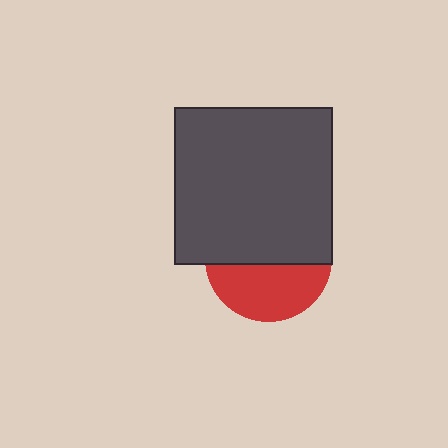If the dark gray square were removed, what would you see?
You would see the complete red circle.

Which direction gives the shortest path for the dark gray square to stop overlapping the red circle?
Moving up gives the shortest separation.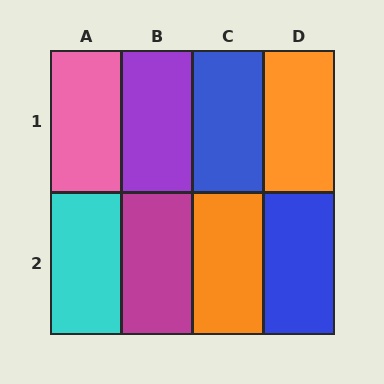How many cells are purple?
1 cell is purple.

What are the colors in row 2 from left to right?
Cyan, magenta, orange, blue.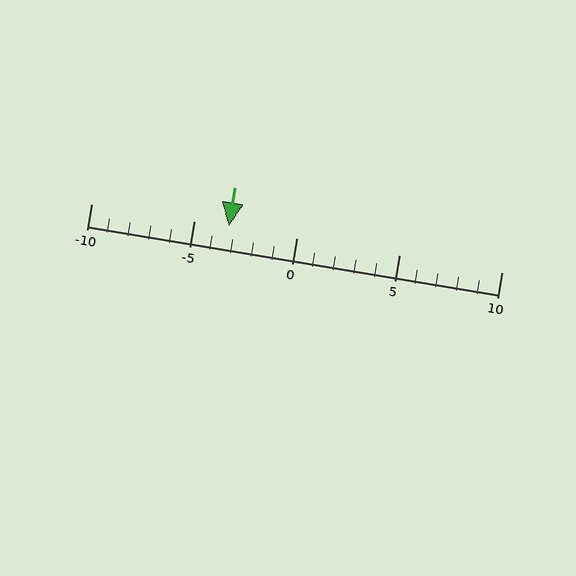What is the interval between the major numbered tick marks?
The major tick marks are spaced 5 units apart.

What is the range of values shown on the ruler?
The ruler shows values from -10 to 10.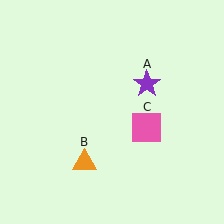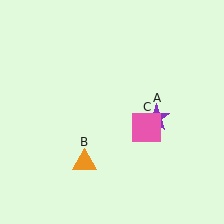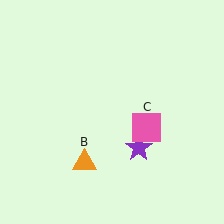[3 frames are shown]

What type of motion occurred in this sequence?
The purple star (object A) rotated clockwise around the center of the scene.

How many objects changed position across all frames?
1 object changed position: purple star (object A).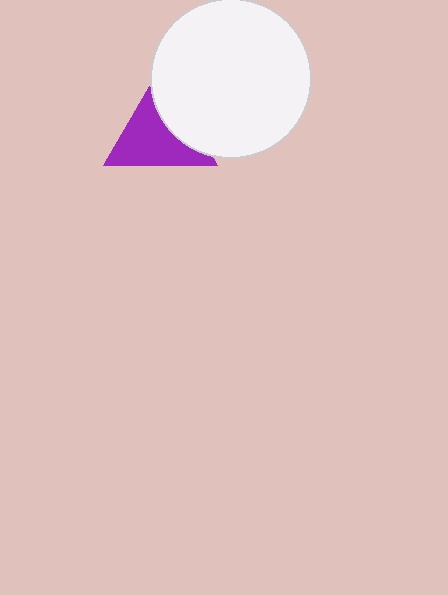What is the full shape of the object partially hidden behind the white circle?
The partially hidden object is a purple triangle.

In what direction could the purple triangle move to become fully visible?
The purple triangle could move left. That would shift it out from behind the white circle entirely.